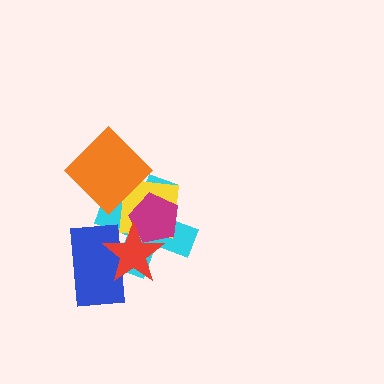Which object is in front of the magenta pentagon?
The red star is in front of the magenta pentagon.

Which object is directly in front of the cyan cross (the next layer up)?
The yellow square is directly in front of the cyan cross.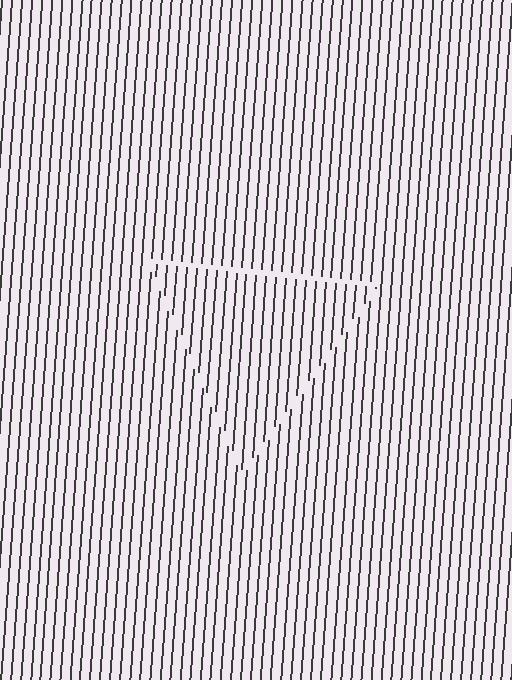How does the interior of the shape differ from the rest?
The interior of the shape contains the same grating, shifted by half a period — the contour is defined by the phase discontinuity where line-ends from the inner and outer gratings abut.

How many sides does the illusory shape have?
3 sides — the line-ends trace a triangle.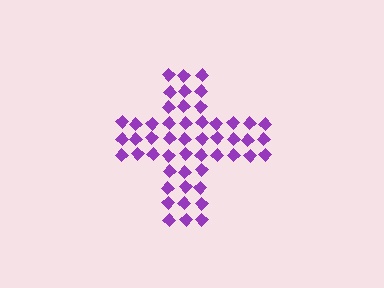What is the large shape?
The large shape is a cross.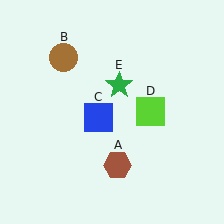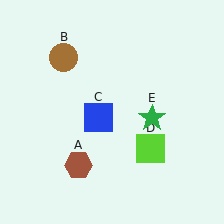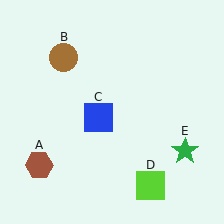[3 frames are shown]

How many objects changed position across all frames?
3 objects changed position: brown hexagon (object A), lime square (object D), green star (object E).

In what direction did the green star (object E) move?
The green star (object E) moved down and to the right.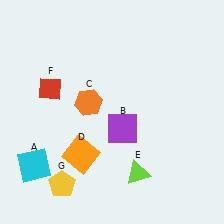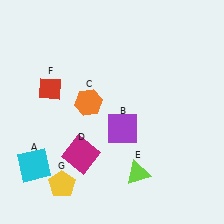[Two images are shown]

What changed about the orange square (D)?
In Image 1, D is orange. In Image 2, it changed to magenta.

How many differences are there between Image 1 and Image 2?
There is 1 difference between the two images.